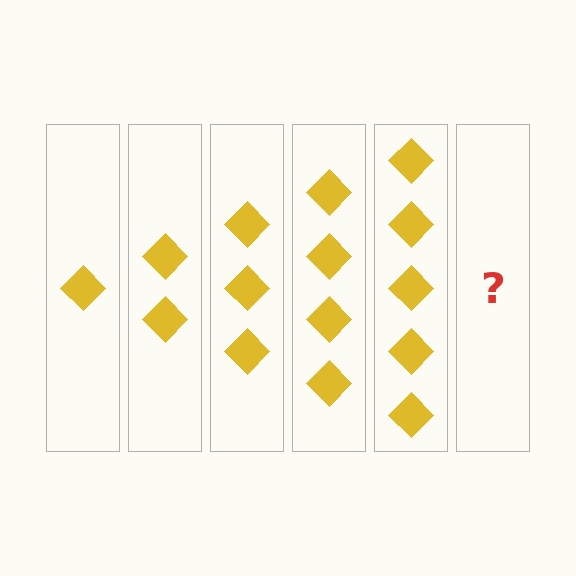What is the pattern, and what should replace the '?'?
The pattern is that each step adds one more diamond. The '?' should be 6 diamonds.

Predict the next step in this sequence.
The next step is 6 diamonds.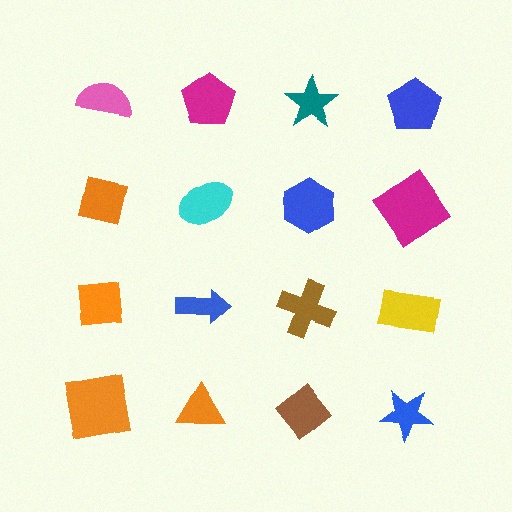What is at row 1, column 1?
A pink semicircle.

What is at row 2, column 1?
An orange square.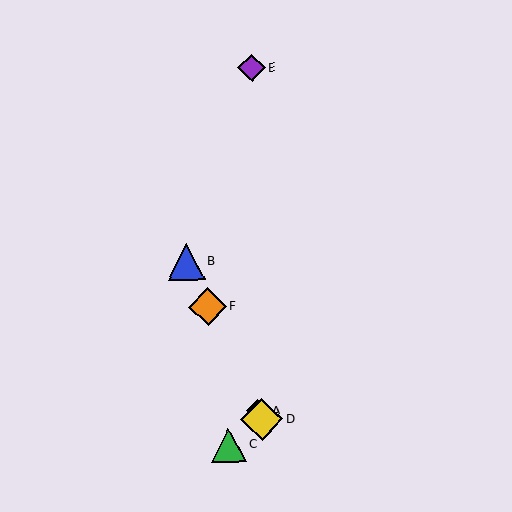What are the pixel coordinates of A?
Object A is at (257, 411).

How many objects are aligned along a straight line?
4 objects (A, B, D, F) are aligned along a straight line.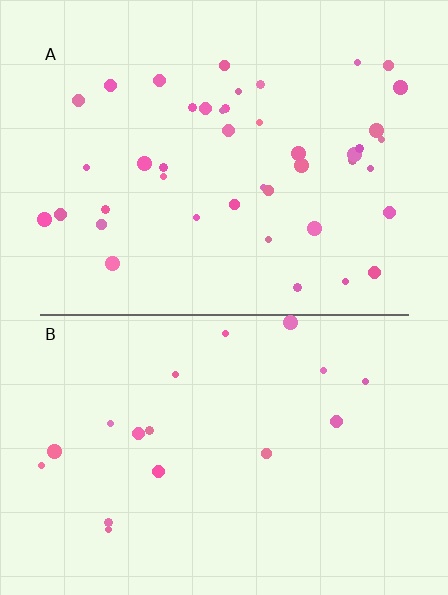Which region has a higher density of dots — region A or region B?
A (the top).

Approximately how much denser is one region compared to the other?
Approximately 2.5× — region A over region B.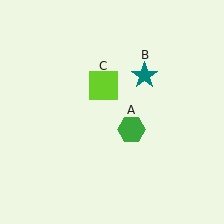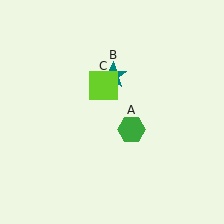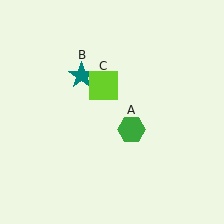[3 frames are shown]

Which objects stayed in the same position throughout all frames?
Green hexagon (object A) and lime square (object C) remained stationary.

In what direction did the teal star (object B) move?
The teal star (object B) moved left.